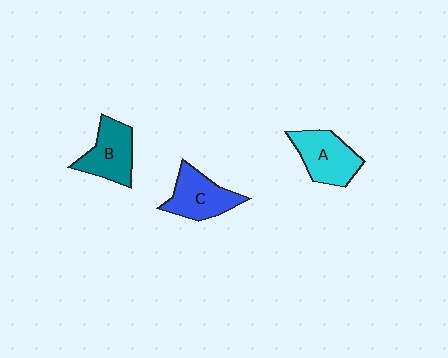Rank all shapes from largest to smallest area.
From largest to smallest: A (cyan), C (blue), B (teal).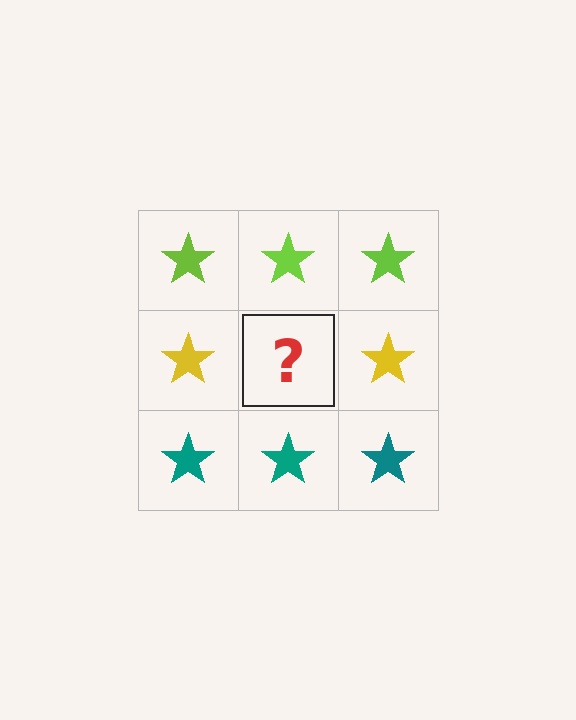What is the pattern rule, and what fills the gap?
The rule is that each row has a consistent color. The gap should be filled with a yellow star.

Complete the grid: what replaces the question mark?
The question mark should be replaced with a yellow star.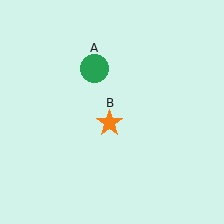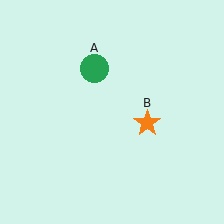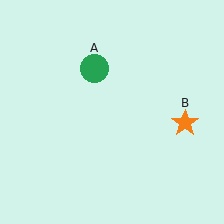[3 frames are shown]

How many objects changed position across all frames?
1 object changed position: orange star (object B).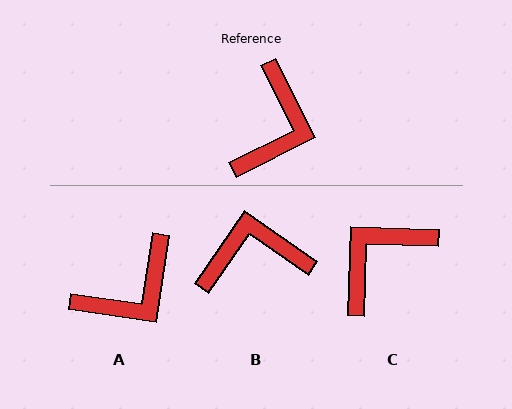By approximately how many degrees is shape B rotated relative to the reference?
Approximately 118 degrees counter-clockwise.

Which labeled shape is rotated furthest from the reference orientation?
C, about 151 degrees away.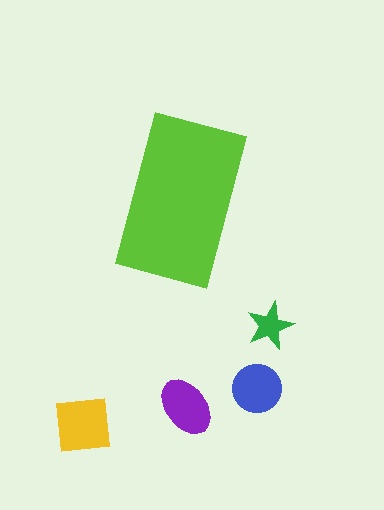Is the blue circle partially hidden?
No, the blue circle is fully visible.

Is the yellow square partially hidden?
No, the yellow square is fully visible.